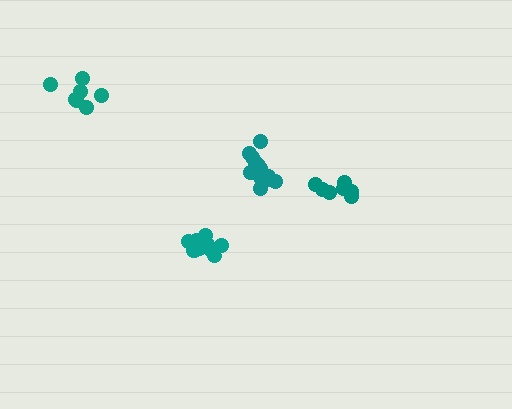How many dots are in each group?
Group 1: 7 dots, Group 2: 13 dots, Group 3: 7 dots, Group 4: 13 dots (40 total).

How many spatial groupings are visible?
There are 4 spatial groupings.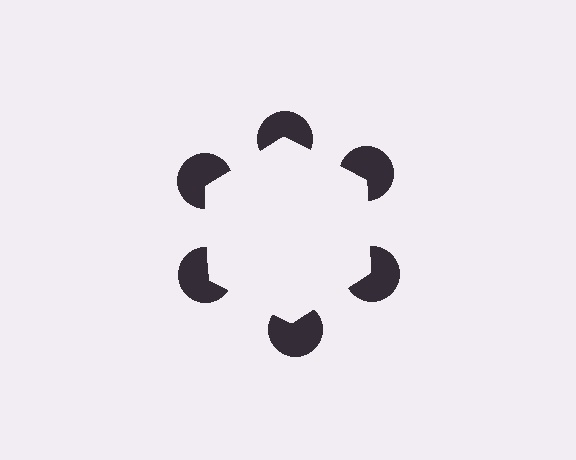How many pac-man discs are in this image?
There are 6 — one at each vertex of the illusory hexagon.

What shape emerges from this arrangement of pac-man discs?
An illusory hexagon — its edges are inferred from the aligned wedge cuts in the pac-man discs, not physically drawn.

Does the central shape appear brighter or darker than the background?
It typically appears slightly brighter than the background, even though no actual brightness change is drawn.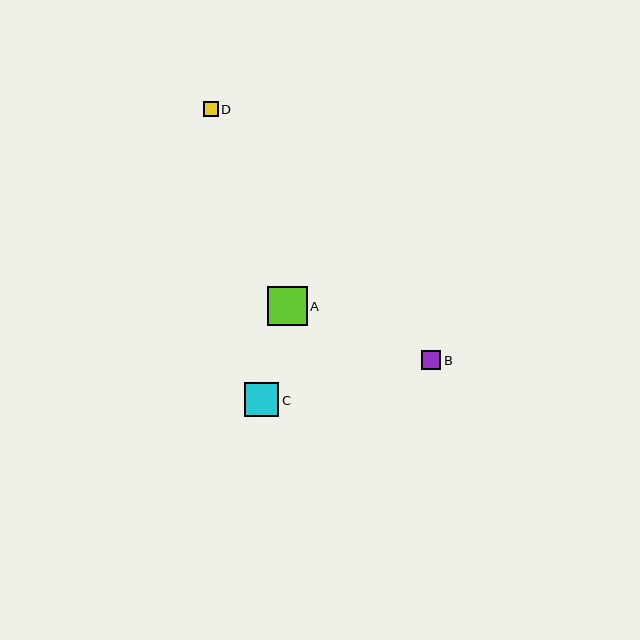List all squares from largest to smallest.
From largest to smallest: A, C, B, D.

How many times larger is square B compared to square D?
Square B is approximately 1.2 times the size of square D.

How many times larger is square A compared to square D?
Square A is approximately 2.6 times the size of square D.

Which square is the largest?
Square A is the largest with a size of approximately 39 pixels.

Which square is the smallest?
Square D is the smallest with a size of approximately 15 pixels.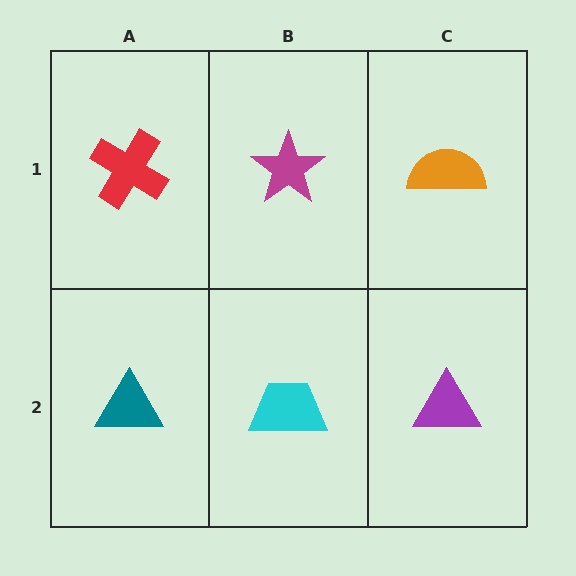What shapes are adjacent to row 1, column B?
A cyan trapezoid (row 2, column B), a red cross (row 1, column A), an orange semicircle (row 1, column C).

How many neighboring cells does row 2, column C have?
2.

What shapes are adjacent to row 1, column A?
A teal triangle (row 2, column A), a magenta star (row 1, column B).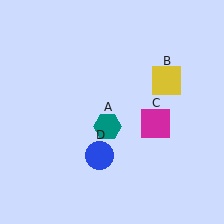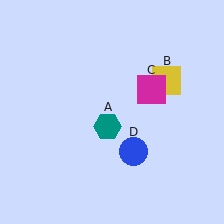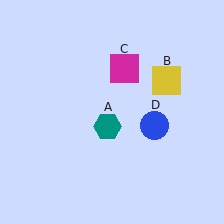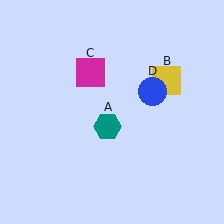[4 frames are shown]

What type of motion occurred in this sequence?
The magenta square (object C), blue circle (object D) rotated counterclockwise around the center of the scene.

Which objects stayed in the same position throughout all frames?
Teal hexagon (object A) and yellow square (object B) remained stationary.